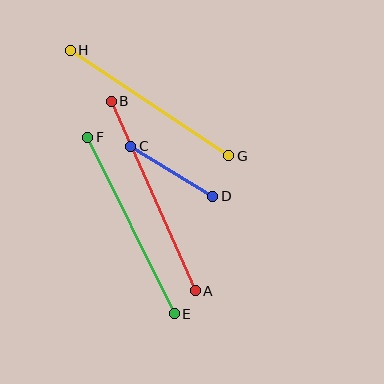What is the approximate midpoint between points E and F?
The midpoint is at approximately (131, 226) pixels.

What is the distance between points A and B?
The distance is approximately 207 pixels.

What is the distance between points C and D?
The distance is approximately 96 pixels.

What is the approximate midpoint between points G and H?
The midpoint is at approximately (149, 103) pixels.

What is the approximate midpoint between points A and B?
The midpoint is at approximately (153, 196) pixels.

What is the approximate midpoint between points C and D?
The midpoint is at approximately (172, 171) pixels.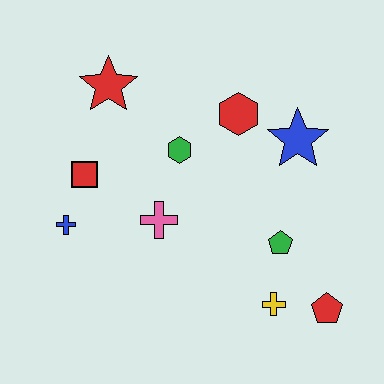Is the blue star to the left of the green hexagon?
No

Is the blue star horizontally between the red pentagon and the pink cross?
Yes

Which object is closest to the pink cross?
The green hexagon is closest to the pink cross.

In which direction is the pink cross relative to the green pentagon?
The pink cross is to the left of the green pentagon.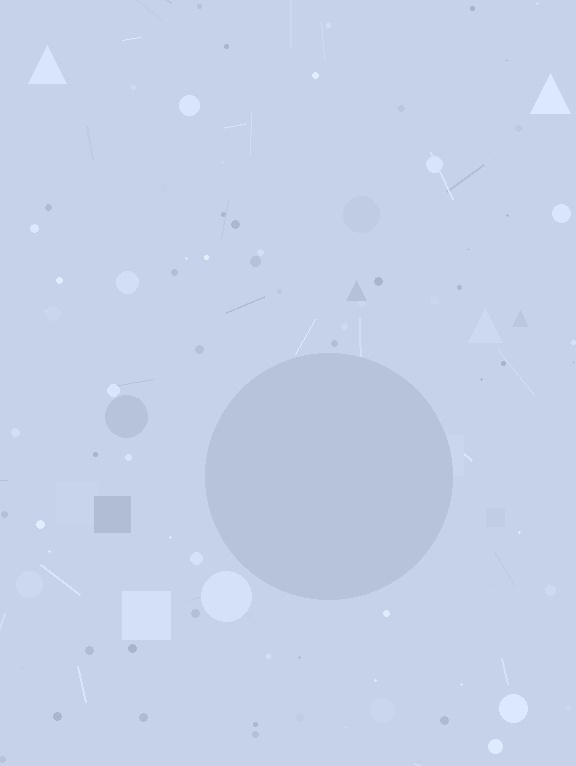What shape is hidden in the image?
A circle is hidden in the image.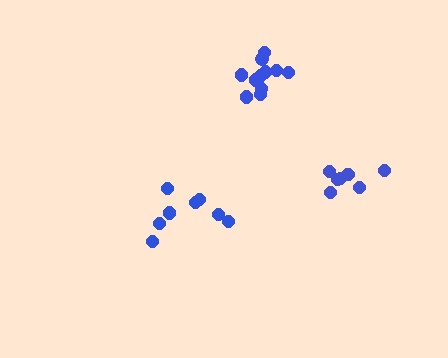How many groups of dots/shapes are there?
There are 3 groups.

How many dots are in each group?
Group 1: 7 dots, Group 2: 11 dots, Group 3: 8 dots (26 total).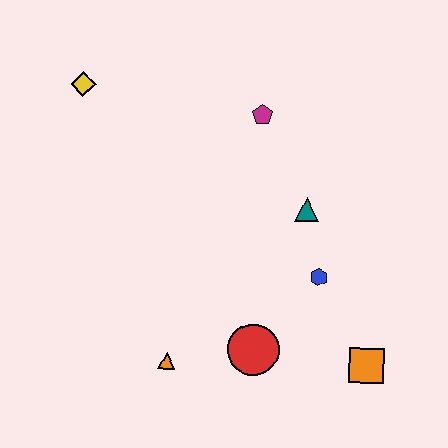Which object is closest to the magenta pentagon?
The teal triangle is closest to the magenta pentagon.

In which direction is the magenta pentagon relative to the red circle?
The magenta pentagon is above the red circle.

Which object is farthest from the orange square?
The yellow diamond is farthest from the orange square.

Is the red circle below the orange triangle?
No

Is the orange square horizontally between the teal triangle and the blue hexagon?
No